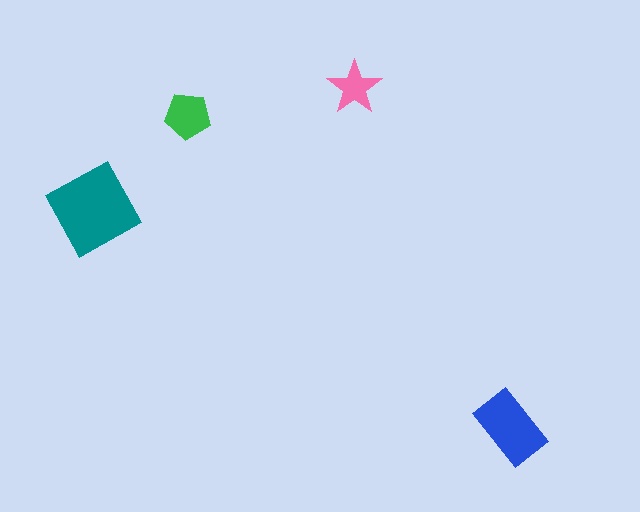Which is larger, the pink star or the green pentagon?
The green pentagon.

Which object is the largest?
The teal diamond.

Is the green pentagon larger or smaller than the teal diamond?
Smaller.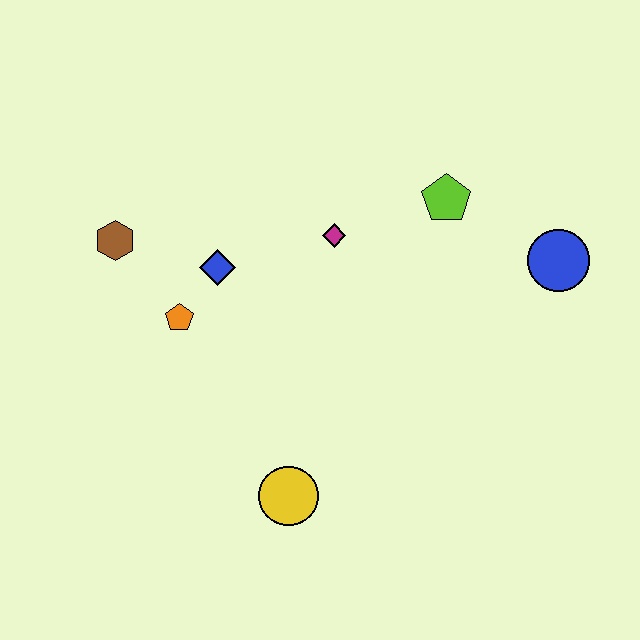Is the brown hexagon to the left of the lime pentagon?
Yes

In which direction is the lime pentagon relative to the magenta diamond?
The lime pentagon is to the right of the magenta diamond.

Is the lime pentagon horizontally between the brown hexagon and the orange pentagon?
No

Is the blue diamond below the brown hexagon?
Yes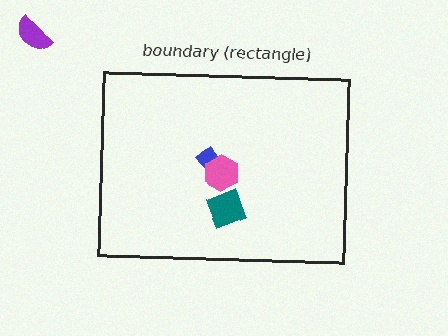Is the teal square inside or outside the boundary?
Inside.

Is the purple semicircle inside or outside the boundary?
Outside.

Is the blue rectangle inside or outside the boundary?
Inside.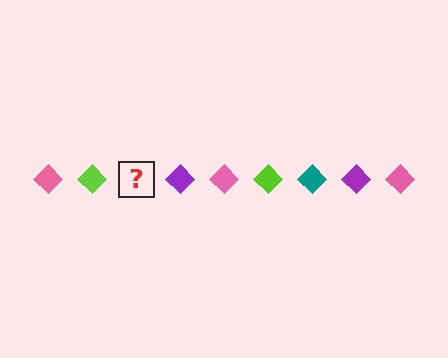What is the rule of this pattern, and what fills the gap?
The rule is that the pattern cycles through pink, lime, teal, purple diamonds. The gap should be filled with a teal diamond.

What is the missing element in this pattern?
The missing element is a teal diamond.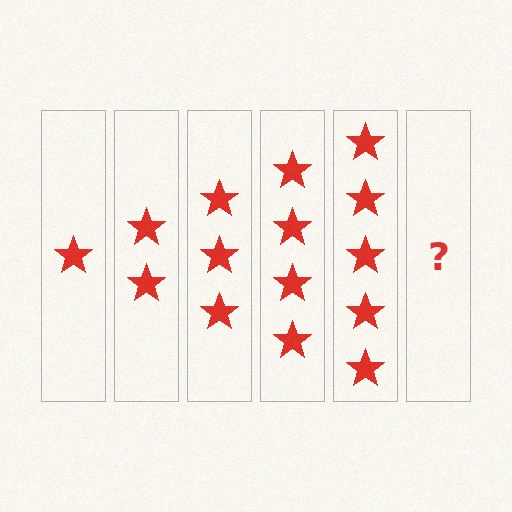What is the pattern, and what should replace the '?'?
The pattern is that each step adds one more star. The '?' should be 6 stars.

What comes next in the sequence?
The next element should be 6 stars.